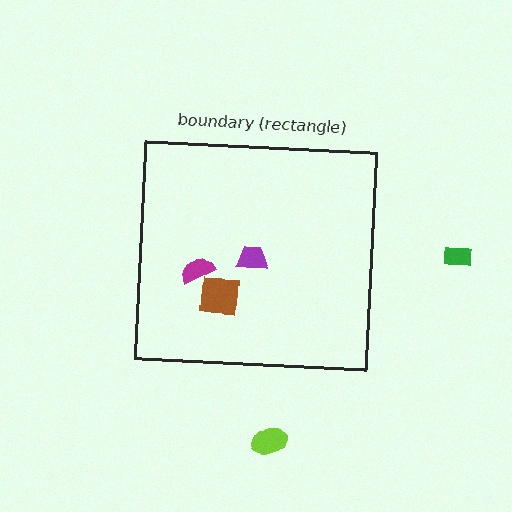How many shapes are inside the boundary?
3 inside, 2 outside.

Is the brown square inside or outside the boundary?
Inside.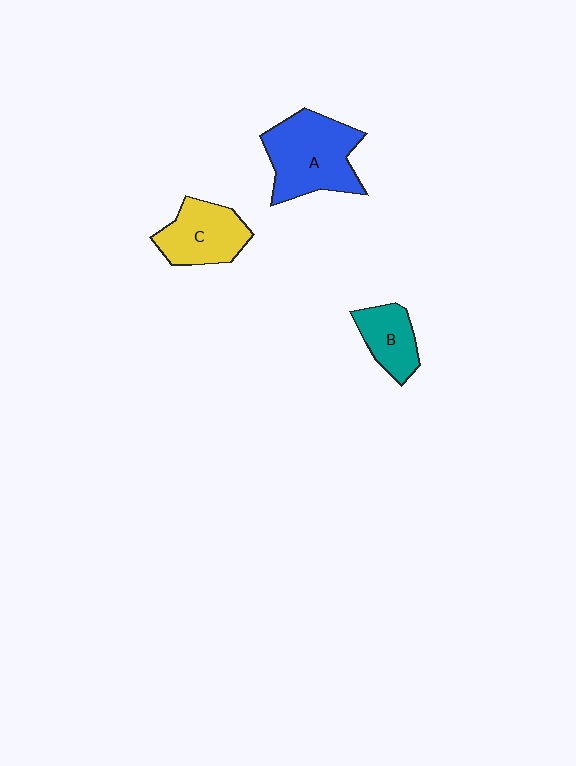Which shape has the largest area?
Shape A (blue).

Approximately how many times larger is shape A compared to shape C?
Approximately 1.4 times.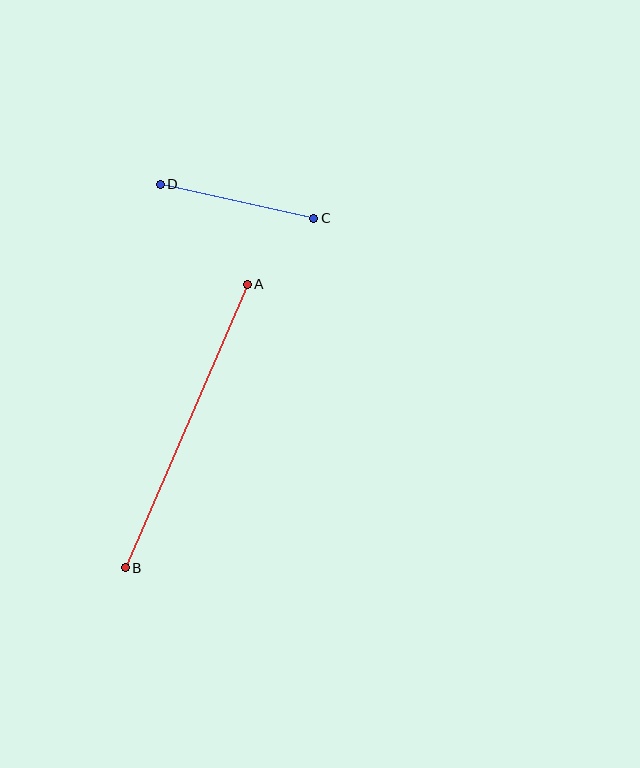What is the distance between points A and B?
The distance is approximately 309 pixels.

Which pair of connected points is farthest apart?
Points A and B are farthest apart.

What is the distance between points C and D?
The distance is approximately 157 pixels.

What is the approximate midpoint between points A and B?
The midpoint is at approximately (186, 426) pixels.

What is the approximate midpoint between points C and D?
The midpoint is at approximately (237, 201) pixels.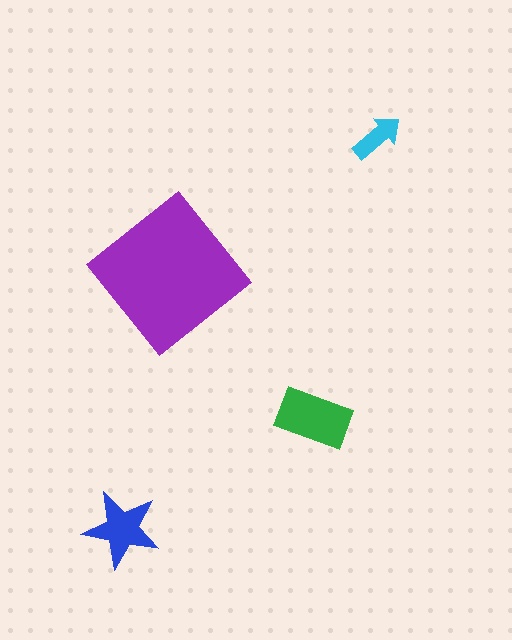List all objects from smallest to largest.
The cyan arrow, the blue star, the green rectangle, the purple diamond.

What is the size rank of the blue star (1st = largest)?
3rd.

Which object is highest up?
The cyan arrow is topmost.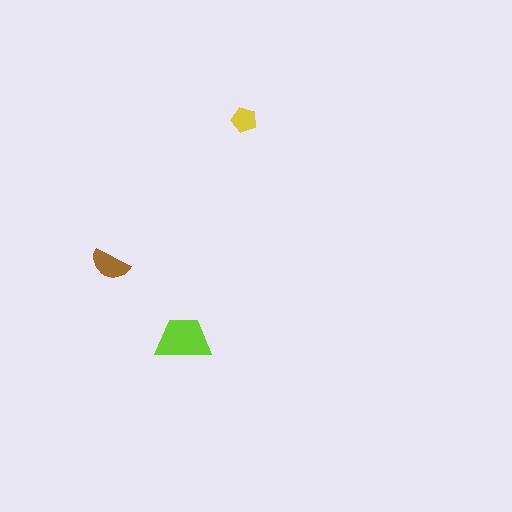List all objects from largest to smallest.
The lime trapezoid, the brown semicircle, the yellow pentagon.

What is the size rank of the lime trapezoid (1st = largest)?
1st.